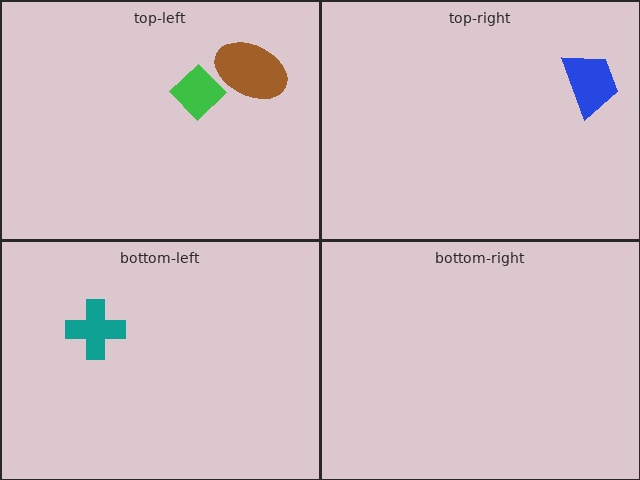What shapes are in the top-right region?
The blue trapezoid.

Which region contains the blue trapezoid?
The top-right region.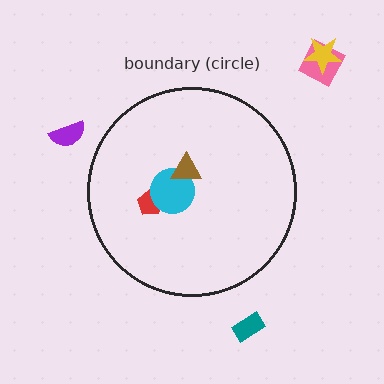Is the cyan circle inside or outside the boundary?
Inside.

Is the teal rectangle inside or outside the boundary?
Outside.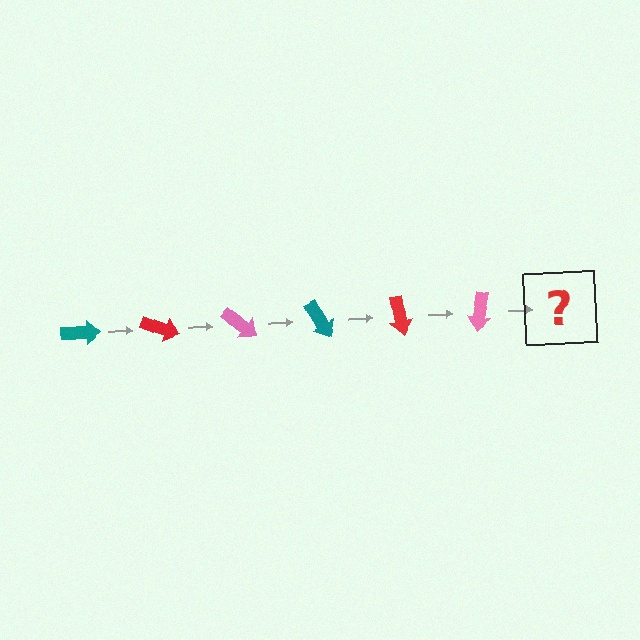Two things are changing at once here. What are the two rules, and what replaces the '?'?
The two rules are that it rotates 20 degrees each step and the color cycles through teal, red, and pink. The '?' should be a teal arrow, rotated 120 degrees from the start.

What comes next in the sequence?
The next element should be a teal arrow, rotated 120 degrees from the start.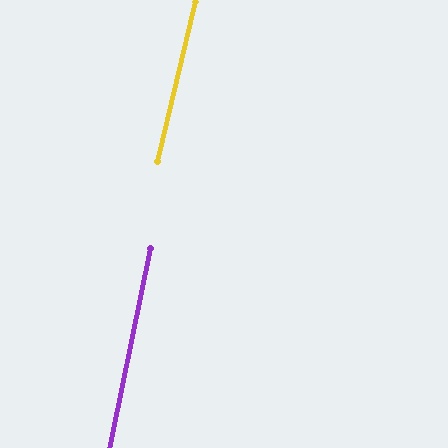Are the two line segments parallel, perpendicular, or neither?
Parallel — their directions differ by only 1.7°.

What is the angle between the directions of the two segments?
Approximately 2 degrees.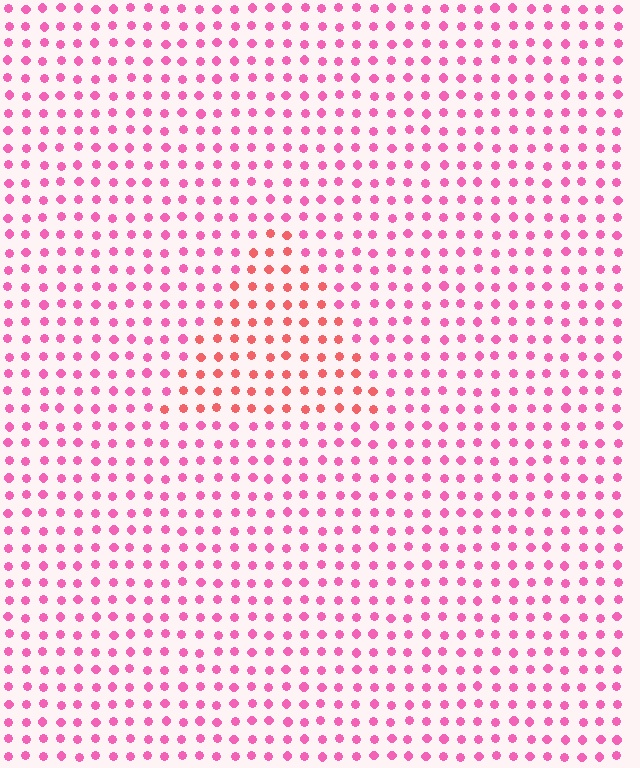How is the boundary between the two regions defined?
The boundary is defined purely by a slight shift in hue (about 33 degrees). Spacing, size, and orientation are identical on both sides.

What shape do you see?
I see a triangle.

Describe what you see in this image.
The image is filled with small pink elements in a uniform arrangement. A triangle-shaped region is visible where the elements are tinted to a slightly different hue, forming a subtle color boundary.